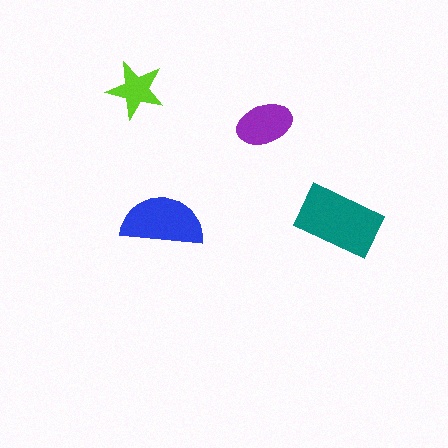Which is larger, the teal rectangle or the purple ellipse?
The teal rectangle.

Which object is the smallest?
The lime star.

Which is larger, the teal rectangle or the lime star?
The teal rectangle.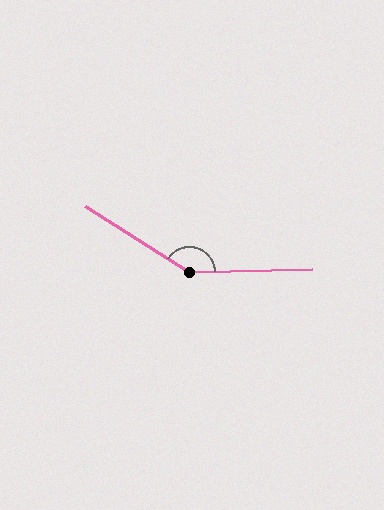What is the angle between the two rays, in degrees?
Approximately 146 degrees.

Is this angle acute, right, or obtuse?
It is obtuse.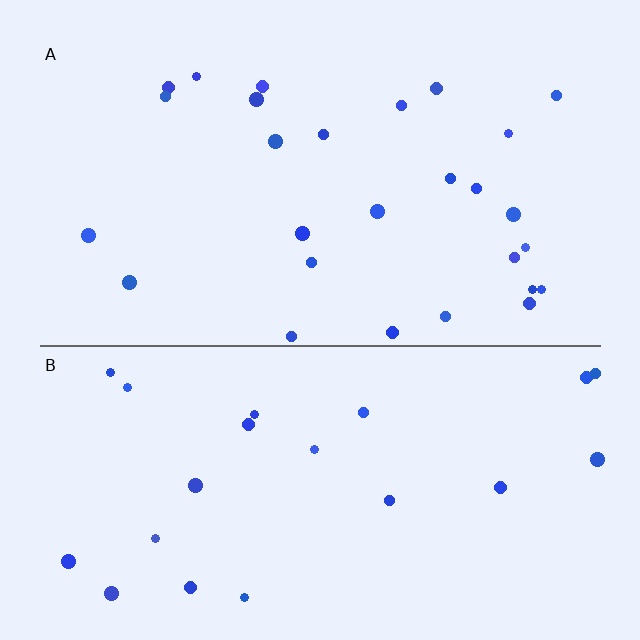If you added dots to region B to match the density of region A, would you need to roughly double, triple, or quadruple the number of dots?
Approximately double.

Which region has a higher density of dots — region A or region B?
A (the top).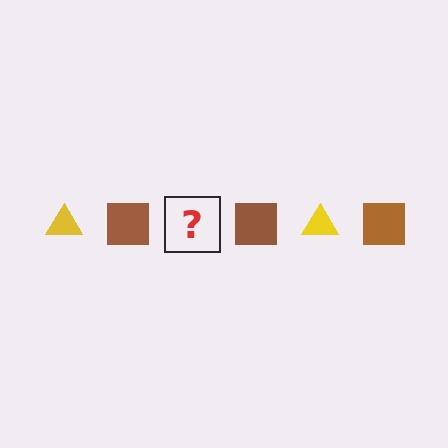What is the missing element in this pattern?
The missing element is a yellow triangle.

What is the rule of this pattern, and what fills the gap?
The rule is that the pattern alternates between yellow triangle and brown square. The gap should be filled with a yellow triangle.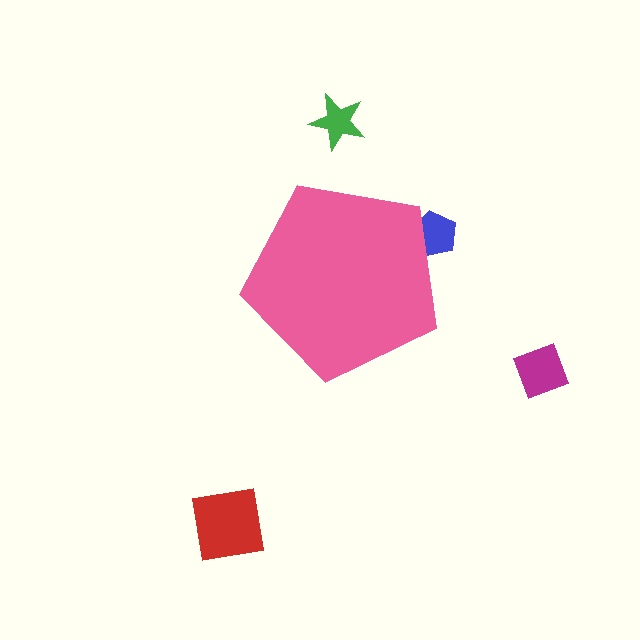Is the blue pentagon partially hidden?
Yes, the blue pentagon is partially hidden behind the pink pentagon.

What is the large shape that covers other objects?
A pink pentagon.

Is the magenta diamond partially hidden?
No, the magenta diamond is fully visible.